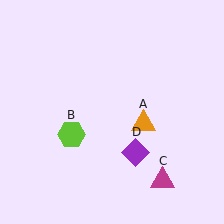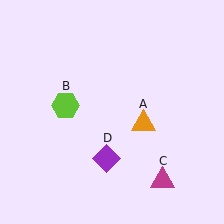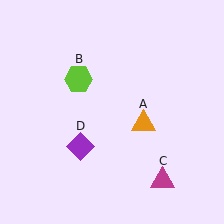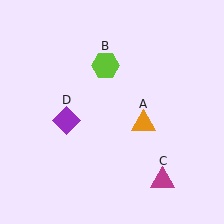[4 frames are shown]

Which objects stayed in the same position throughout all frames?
Orange triangle (object A) and magenta triangle (object C) remained stationary.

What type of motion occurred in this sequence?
The lime hexagon (object B), purple diamond (object D) rotated clockwise around the center of the scene.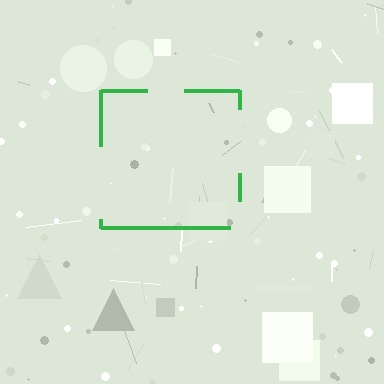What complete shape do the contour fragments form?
The contour fragments form a square.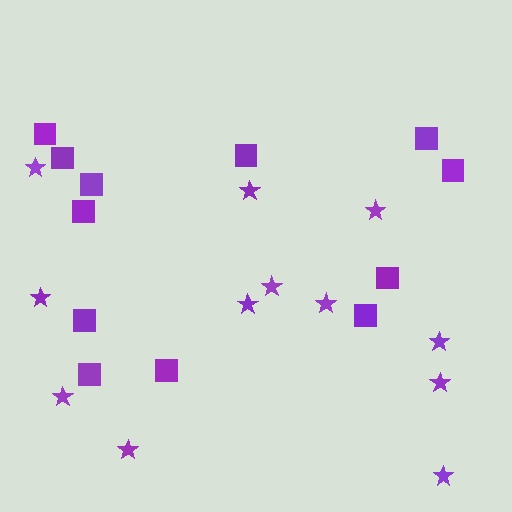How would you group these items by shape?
There are 2 groups: one group of stars (12) and one group of squares (12).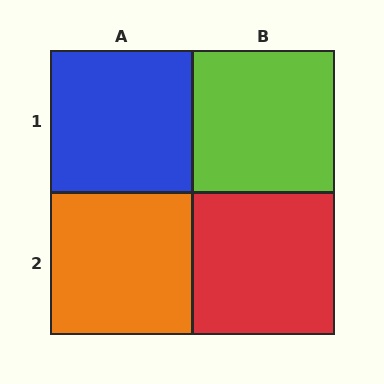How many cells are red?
1 cell is red.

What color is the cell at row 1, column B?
Lime.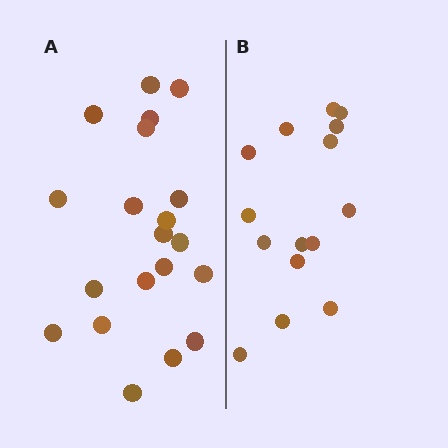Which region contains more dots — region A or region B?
Region A (the left region) has more dots.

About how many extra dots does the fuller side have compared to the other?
Region A has about 5 more dots than region B.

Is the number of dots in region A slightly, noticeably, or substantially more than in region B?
Region A has noticeably more, but not dramatically so. The ratio is roughly 1.3 to 1.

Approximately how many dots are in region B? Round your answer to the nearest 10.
About 20 dots. (The exact count is 15, which rounds to 20.)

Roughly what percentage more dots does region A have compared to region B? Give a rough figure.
About 35% more.